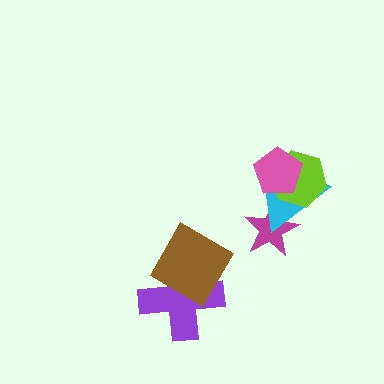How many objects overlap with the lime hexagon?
2 objects overlap with the lime hexagon.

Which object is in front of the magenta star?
The cyan triangle is in front of the magenta star.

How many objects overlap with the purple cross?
1 object overlaps with the purple cross.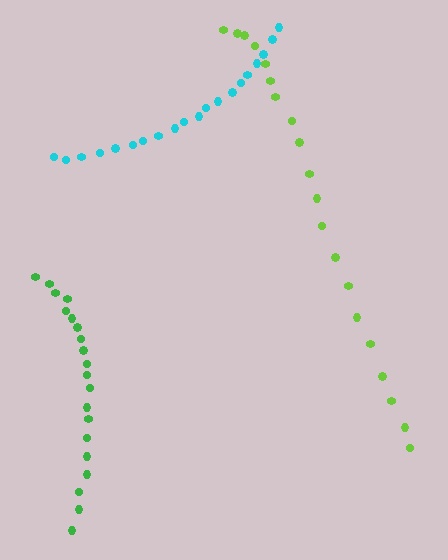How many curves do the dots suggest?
There are 3 distinct paths.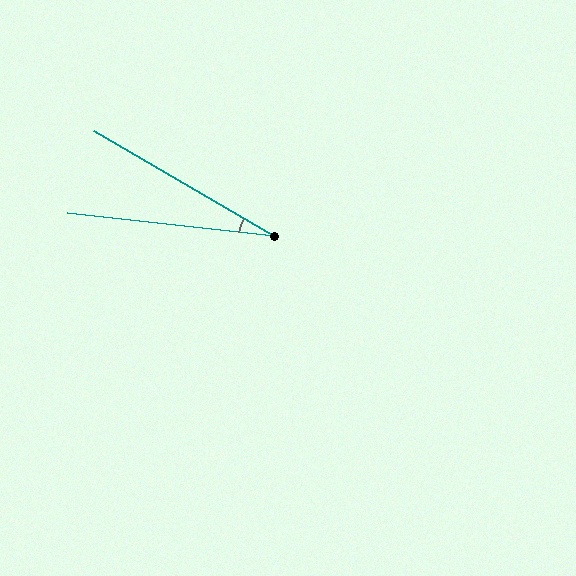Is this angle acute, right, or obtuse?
It is acute.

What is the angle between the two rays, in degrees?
Approximately 24 degrees.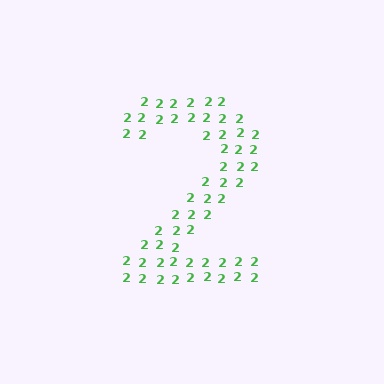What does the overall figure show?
The overall figure shows the digit 2.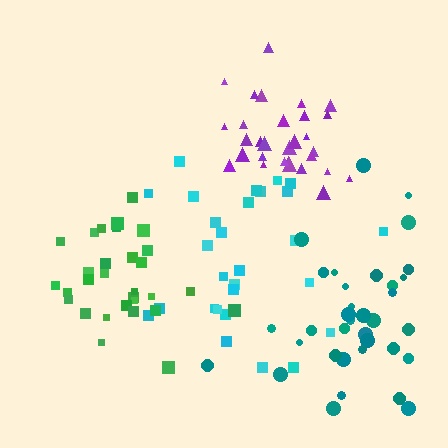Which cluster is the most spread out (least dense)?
Teal.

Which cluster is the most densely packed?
Purple.